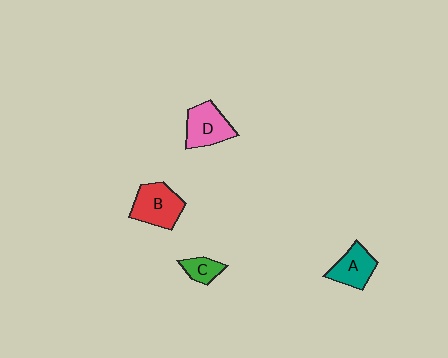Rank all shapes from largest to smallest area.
From largest to smallest: B (red), D (pink), A (teal), C (green).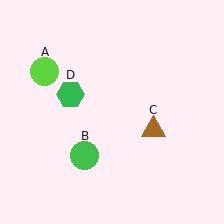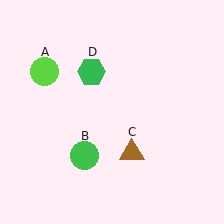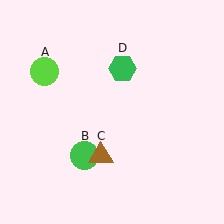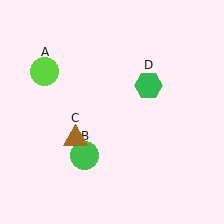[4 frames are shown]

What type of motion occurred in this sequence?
The brown triangle (object C), green hexagon (object D) rotated clockwise around the center of the scene.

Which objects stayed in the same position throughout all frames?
Lime circle (object A) and green circle (object B) remained stationary.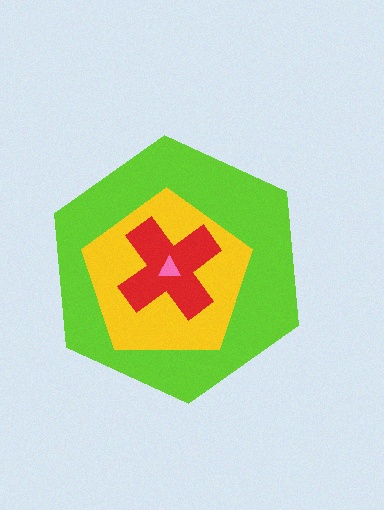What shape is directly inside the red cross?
The pink triangle.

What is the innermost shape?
The pink triangle.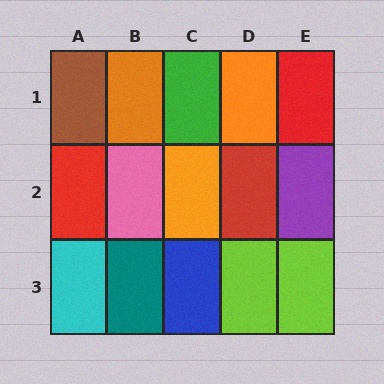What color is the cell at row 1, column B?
Orange.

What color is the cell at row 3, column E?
Lime.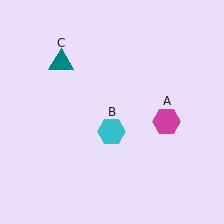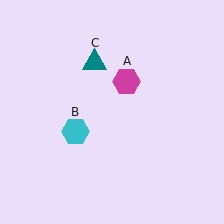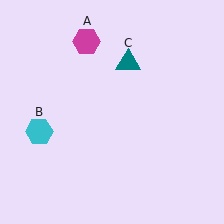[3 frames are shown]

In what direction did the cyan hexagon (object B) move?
The cyan hexagon (object B) moved left.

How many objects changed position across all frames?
3 objects changed position: magenta hexagon (object A), cyan hexagon (object B), teal triangle (object C).